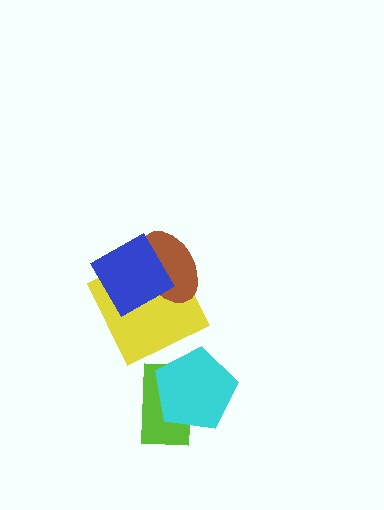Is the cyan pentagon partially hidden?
No, no other shape covers it.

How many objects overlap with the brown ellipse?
2 objects overlap with the brown ellipse.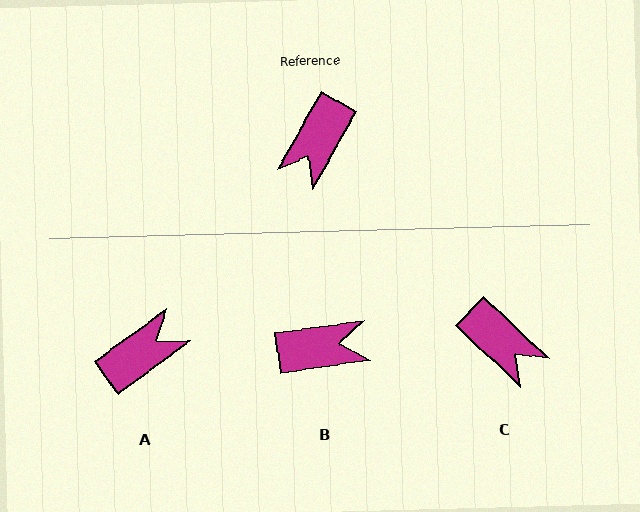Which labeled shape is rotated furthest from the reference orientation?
A, about 156 degrees away.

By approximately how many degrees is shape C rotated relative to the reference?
Approximately 76 degrees counter-clockwise.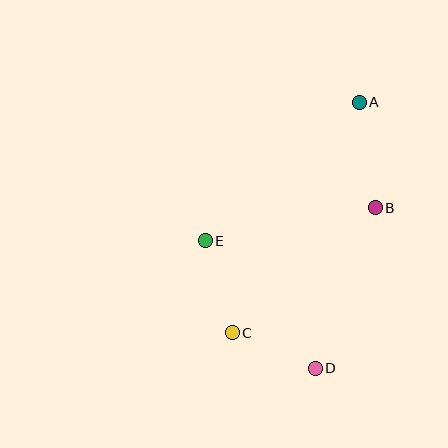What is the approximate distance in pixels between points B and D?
The distance between B and D is approximately 171 pixels.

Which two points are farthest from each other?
Points A and D are farthest from each other.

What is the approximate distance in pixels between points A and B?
The distance between A and B is approximately 107 pixels.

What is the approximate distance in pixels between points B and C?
The distance between B and C is approximately 190 pixels.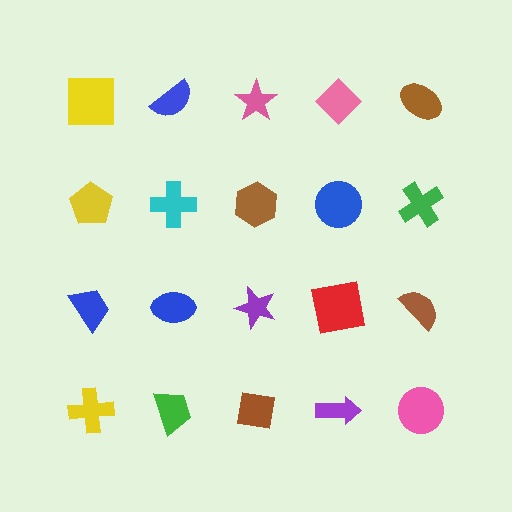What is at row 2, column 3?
A brown hexagon.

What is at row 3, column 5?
A brown semicircle.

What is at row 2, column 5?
A green cross.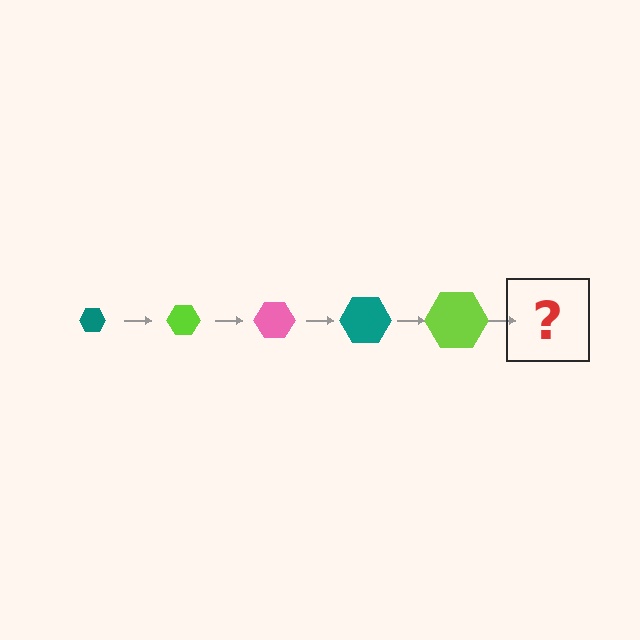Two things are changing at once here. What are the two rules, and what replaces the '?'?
The two rules are that the hexagon grows larger each step and the color cycles through teal, lime, and pink. The '?' should be a pink hexagon, larger than the previous one.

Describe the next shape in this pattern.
It should be a pink hexagon, larger than the previous one.